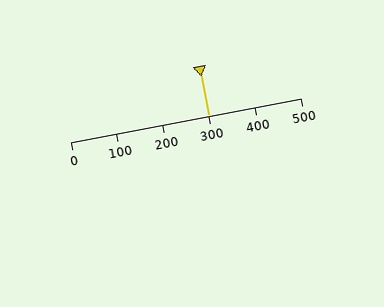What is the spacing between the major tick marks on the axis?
The major ticks are spaced 100 apart.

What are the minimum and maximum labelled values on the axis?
The axis runs from 0 to 500.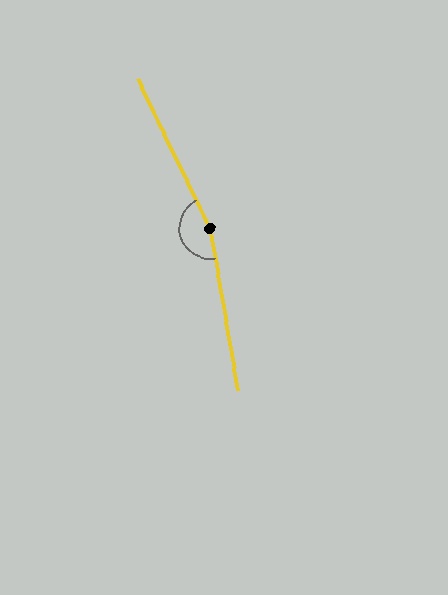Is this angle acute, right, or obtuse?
It is obtuse.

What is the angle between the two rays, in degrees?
Approximately 164 degrees.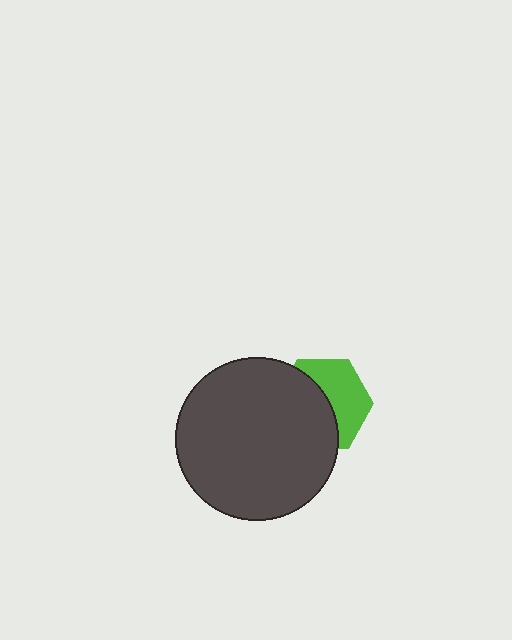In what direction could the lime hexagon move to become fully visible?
The lime hexagon could move right. That would shift it out from behind the dark gray circle entirely.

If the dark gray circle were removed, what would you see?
You would see the complete lime hexagon.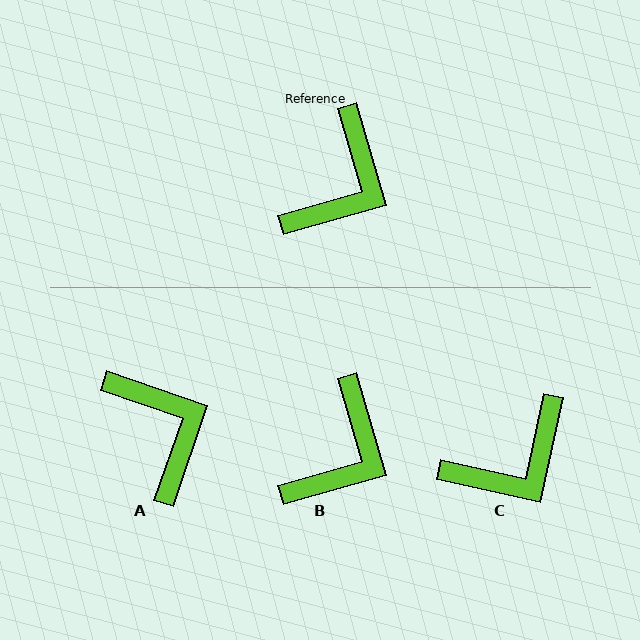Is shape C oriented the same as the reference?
No, it is off by about 28 degrees.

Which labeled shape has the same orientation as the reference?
B.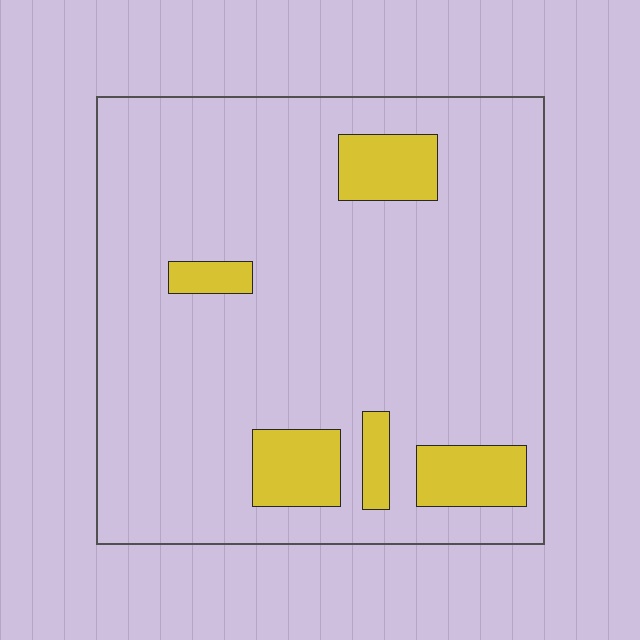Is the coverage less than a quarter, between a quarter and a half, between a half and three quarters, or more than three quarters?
Less than a quarter.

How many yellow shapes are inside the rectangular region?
5.